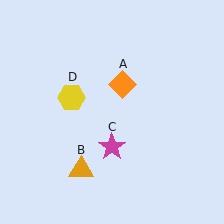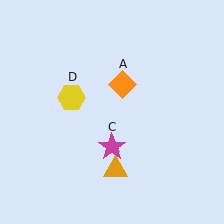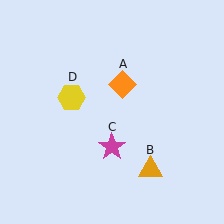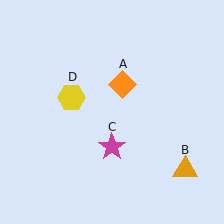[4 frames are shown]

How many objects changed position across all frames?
1 object changed position: orange triangle (object B).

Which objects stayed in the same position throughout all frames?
Orange diamond (object A) and magenta star (object C) and yellow hexagon (object D) remained stationary.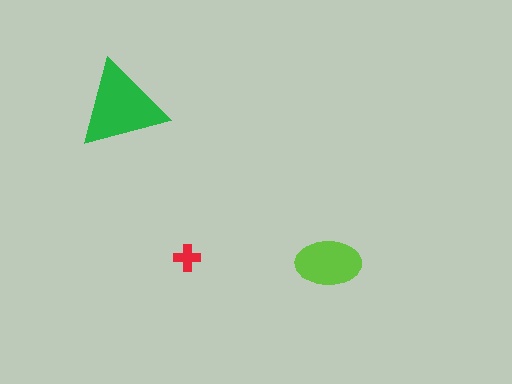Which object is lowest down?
The lime ellipse is bottommost.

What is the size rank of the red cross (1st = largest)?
3rd.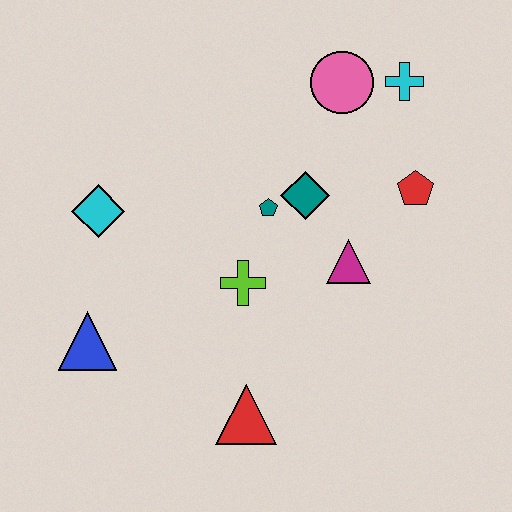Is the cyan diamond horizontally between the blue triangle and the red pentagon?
Yes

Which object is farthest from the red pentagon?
The blue triangle is farthest from the red pentagon.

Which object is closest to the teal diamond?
The teal pentagon is closest to the teal diamond.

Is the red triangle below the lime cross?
Yes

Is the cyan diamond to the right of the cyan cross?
No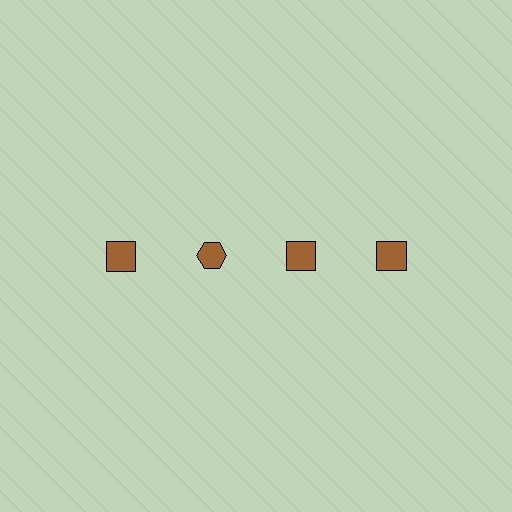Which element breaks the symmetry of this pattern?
The brown hexagon in the top row, second from left column breaks the symmetry. All other shapes are brown squares.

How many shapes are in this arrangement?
There are 4 shapes arranged in a grid pattern.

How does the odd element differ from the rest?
It has a different shape: hexagon instead of square.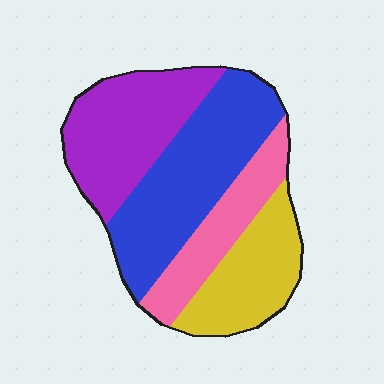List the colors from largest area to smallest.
From largest to smallest: blue, purple, yellow, pink.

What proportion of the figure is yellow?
Yellow covers 21% of the figure.